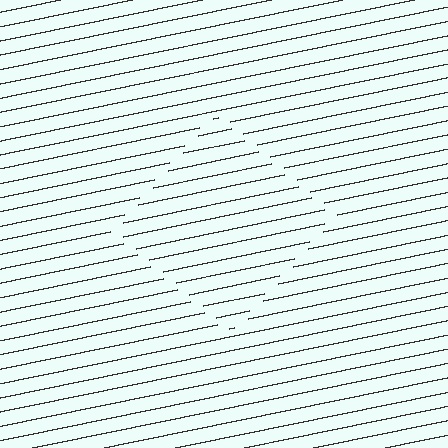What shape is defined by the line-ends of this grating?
An illusory square. The interior of the shape contains the same grating, shifted by half a period — the contour is defined by the phase discontinuity where line-ends from the inner and outer gratings abut.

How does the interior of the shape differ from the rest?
The interior of the shape contains the same grating, shifted by half a period — the contour is defined by the phase discontinuity where line-ends from the inner and outer gratings abut.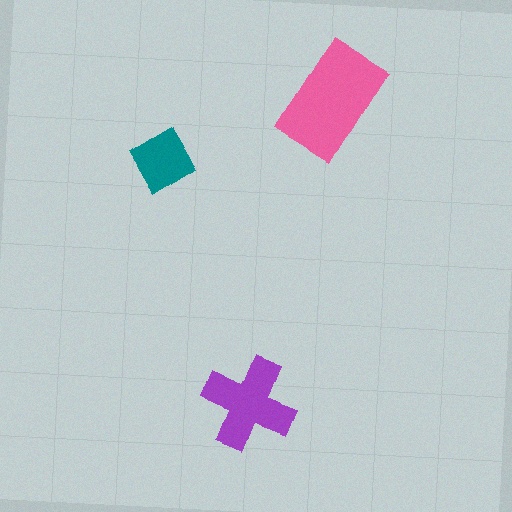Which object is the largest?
The pink rectangle.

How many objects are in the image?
There are 3 objects in the image.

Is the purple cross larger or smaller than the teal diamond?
Larger.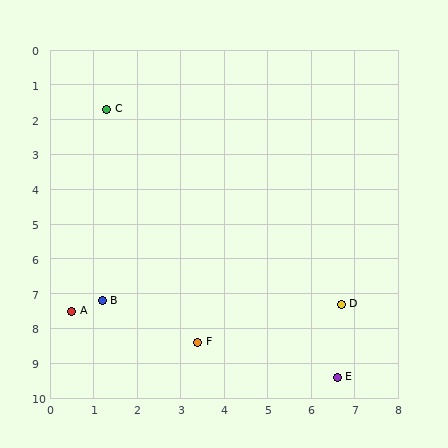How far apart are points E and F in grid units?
Points E and F are about 3.4 grid units apart.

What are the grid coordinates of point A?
Point A is at approximately (0.5, 7.5).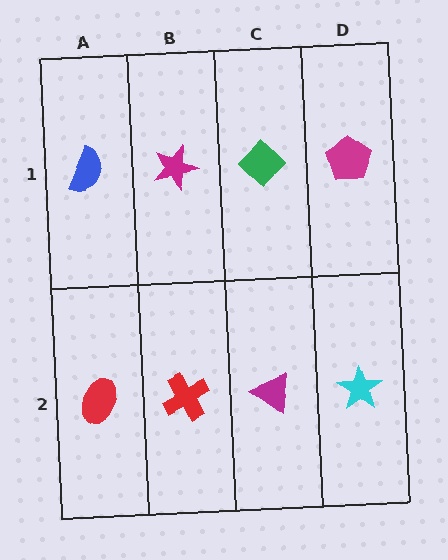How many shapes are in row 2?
4 shapes.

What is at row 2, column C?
A magenta triangle.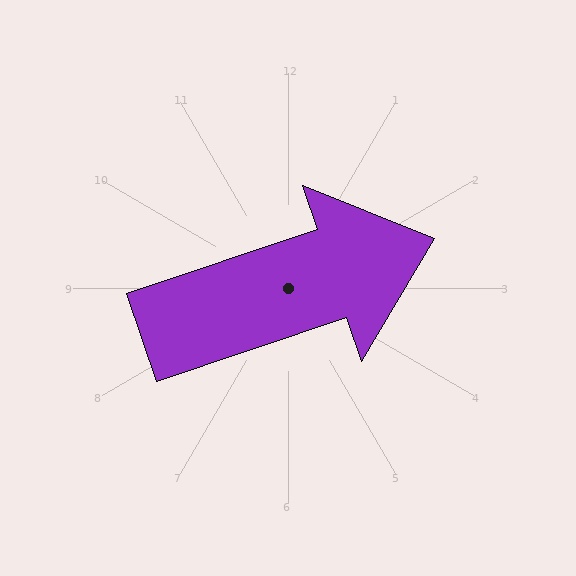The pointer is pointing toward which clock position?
Roughly 2 o'clock.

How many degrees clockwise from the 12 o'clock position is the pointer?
Approximately 71 degrees.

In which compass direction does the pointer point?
East.